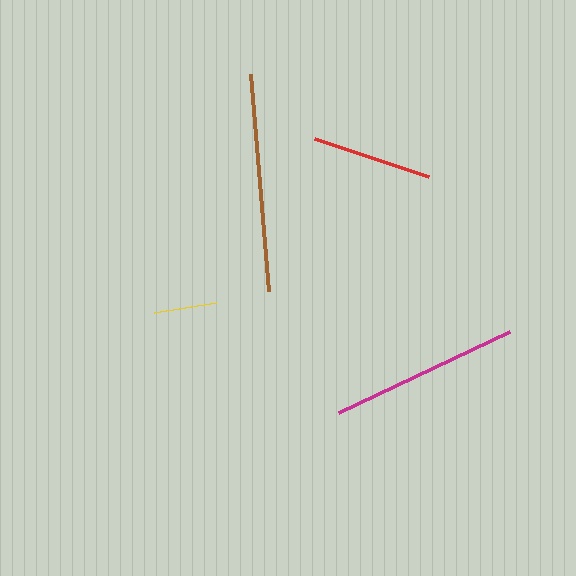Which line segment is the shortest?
The yellow line is the shortest at approximately 63 pixels.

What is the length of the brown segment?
The brown segment is approximately 218 pixels long.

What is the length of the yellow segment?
The yellow segment is approximately 63 pixels long.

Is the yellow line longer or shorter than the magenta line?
The magenta line is longer than the yellow line.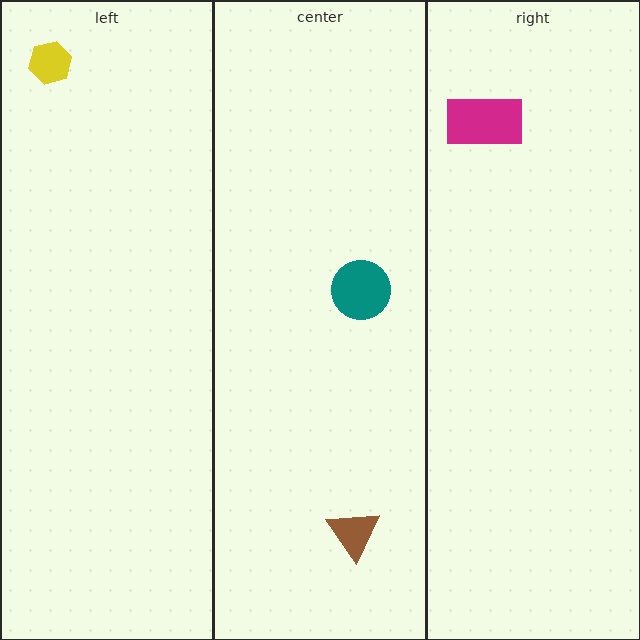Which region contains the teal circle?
The center region.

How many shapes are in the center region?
2.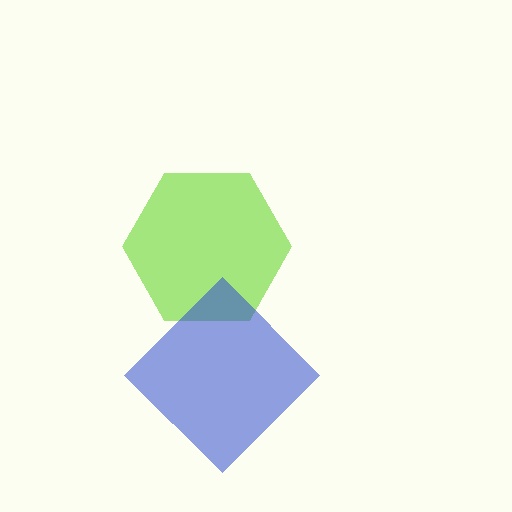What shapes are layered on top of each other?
The layered shapes are: a lime hexagon, a blue diamond.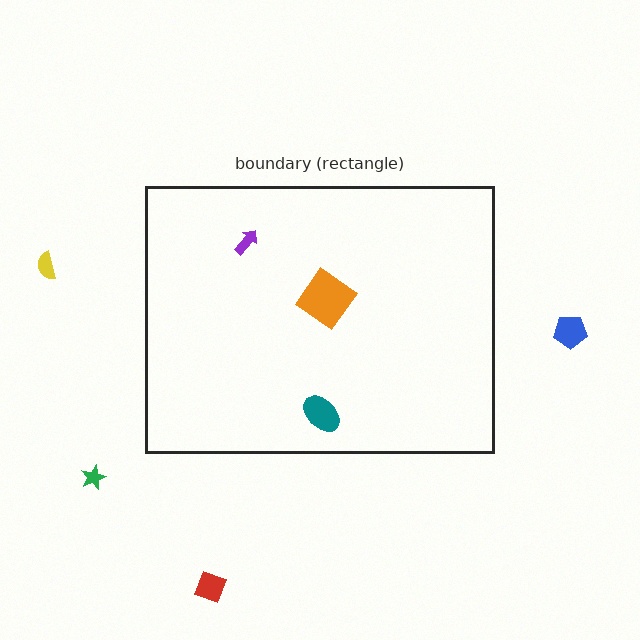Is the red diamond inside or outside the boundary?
Outside.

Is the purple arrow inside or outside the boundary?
Inside.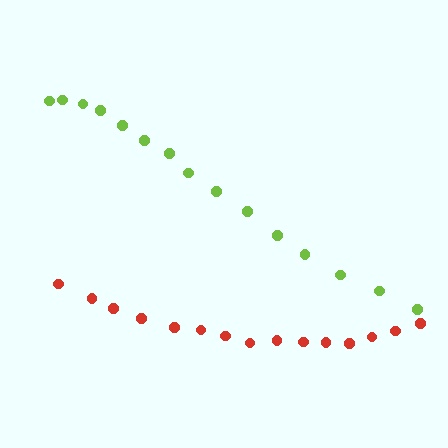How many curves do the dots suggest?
There are 2 distinct paths.